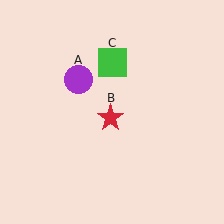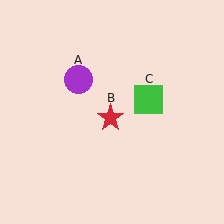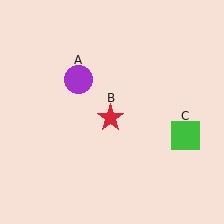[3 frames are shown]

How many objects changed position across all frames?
1 object changed position: green square (object C).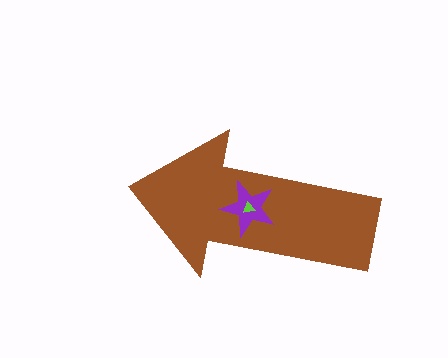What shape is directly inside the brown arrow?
The purple star.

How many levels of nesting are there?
3.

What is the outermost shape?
The brown arrow.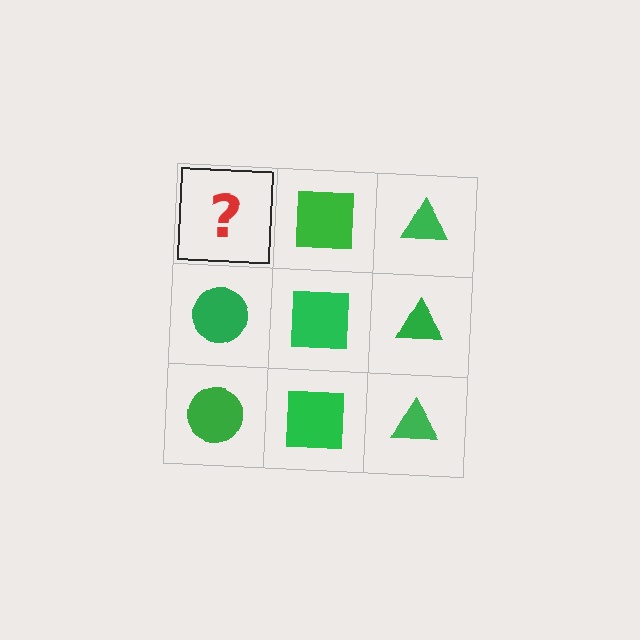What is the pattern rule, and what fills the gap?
The rule is that each column has a consistent shape. The gap should be filled with a green circle.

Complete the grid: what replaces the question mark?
The question mark should be replaced with a green circle.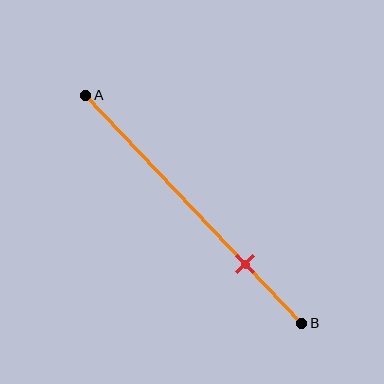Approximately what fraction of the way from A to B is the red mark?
The red mark is approximately 75% of the way from A to B.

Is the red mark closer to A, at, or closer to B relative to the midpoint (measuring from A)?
The red mark is closer to point B than the midpoint of segment AB.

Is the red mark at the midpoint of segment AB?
No, the mark is at about 75% from A, not at the 50% midpoint.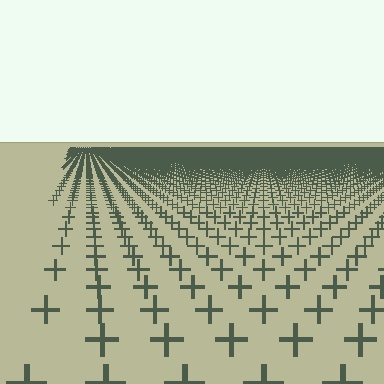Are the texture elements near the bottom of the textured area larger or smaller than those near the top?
Larger. Near the bottom, elements are closer to the viewer and appear at a bigger on-screen size.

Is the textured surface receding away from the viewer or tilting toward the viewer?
The surface is receding away from the viewer. Texture elements get smaller and denser toward the top.